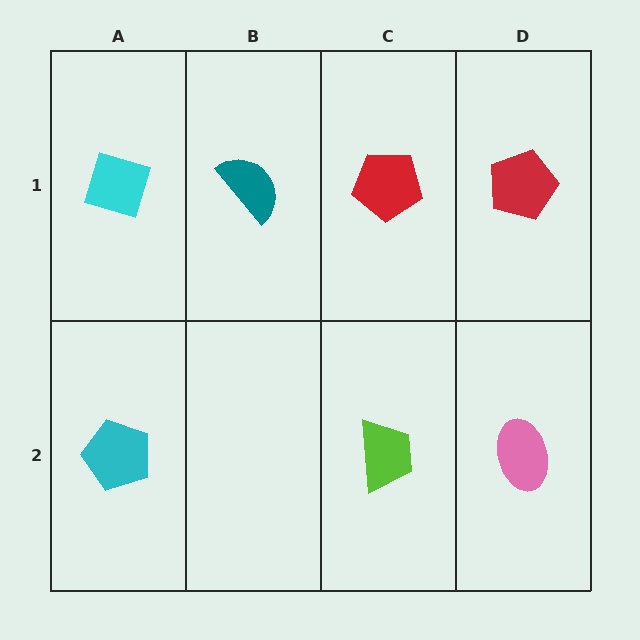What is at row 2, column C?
A lime trapezoid.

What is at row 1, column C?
A red pentagon.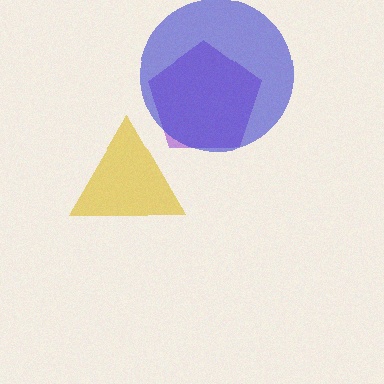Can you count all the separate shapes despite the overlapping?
Yes, there are 3 separate shapes.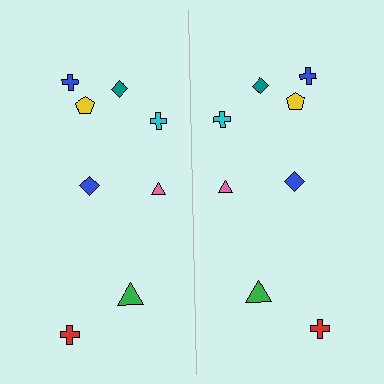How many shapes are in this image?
There are 16 shapes in this image.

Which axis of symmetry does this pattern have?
The pattern has a vertical axis of symmetry running through the center of the image.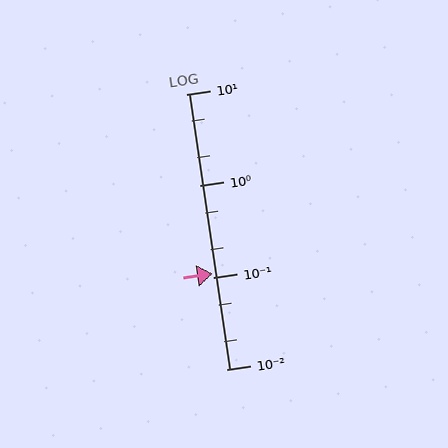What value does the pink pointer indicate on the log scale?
The pointer indicates approximately 0.11.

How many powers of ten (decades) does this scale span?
The scale spans 3 decades, from 0.01 to 10.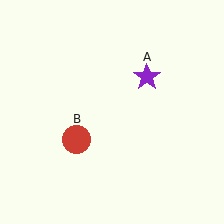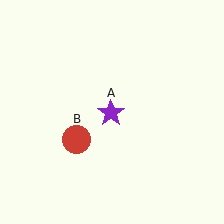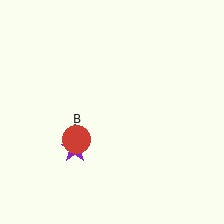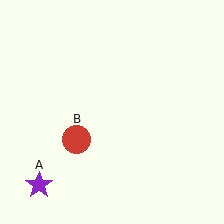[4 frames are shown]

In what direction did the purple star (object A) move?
The purple star (object A) moved down and to the left.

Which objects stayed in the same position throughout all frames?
Red circle (object B) remained stationary.